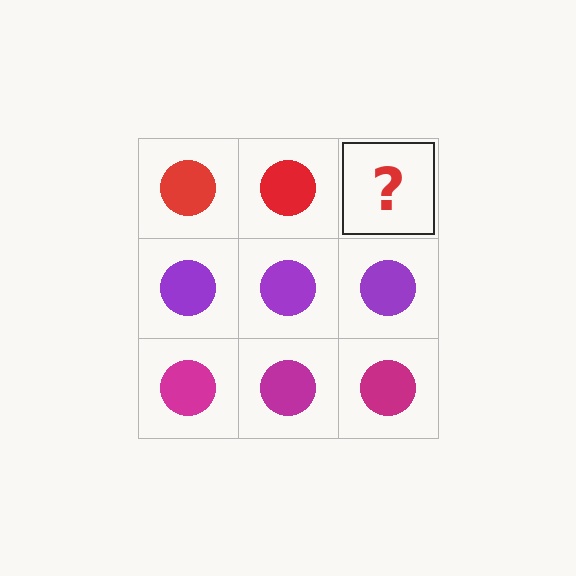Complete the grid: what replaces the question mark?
The question mark should be replaced with a red circle.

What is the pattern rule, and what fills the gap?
The rule is that each row has a consistent color. The gap should be filled with a red circle.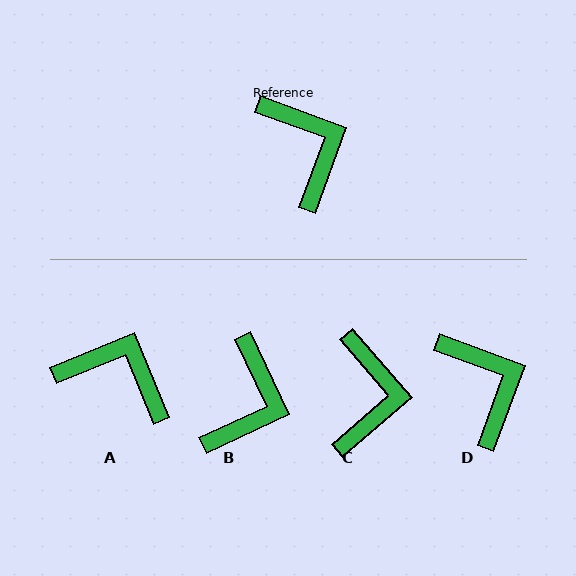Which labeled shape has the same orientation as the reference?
D.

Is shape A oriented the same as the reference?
No, it is off by about 42 degrees.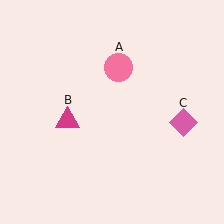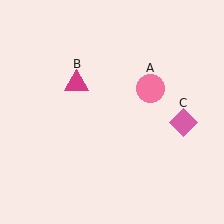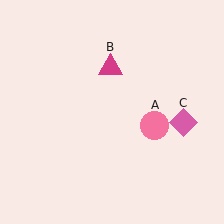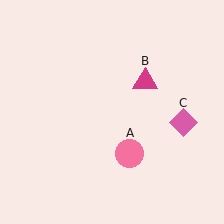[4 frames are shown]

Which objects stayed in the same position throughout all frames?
Pink diamond (object C) remained stationary.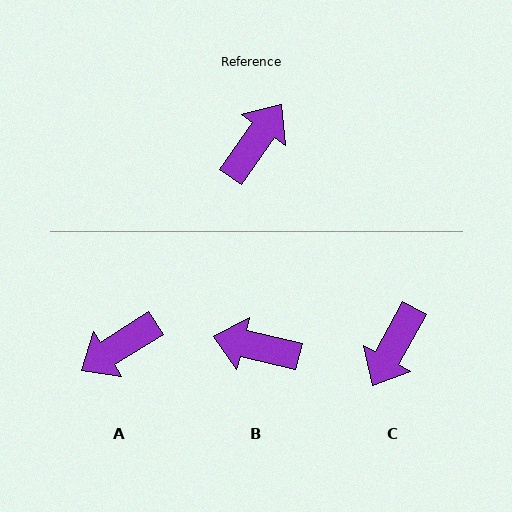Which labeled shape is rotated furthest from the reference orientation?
C, about 174 degrees away.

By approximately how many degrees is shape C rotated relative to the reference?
Approximately 174 degrees clockwise.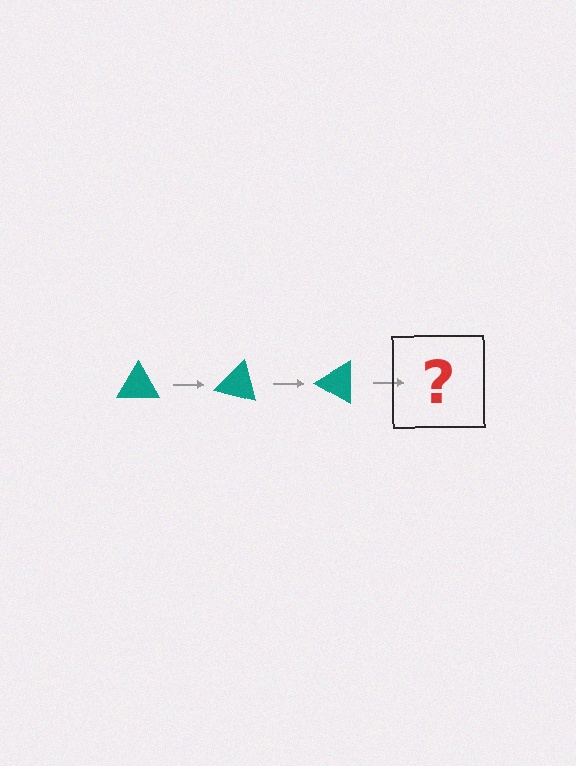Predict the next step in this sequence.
The next step is a teal triangle rotated 45 degrees.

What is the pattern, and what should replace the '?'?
The pattern is that the triangle rotates 15 degrees each step. The '?' should be a teal triangle rotated 45 degrees.